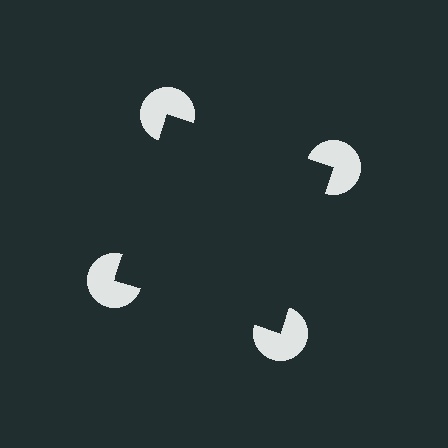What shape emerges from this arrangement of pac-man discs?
An illusory square — its edges are inferred from the aligned wedge cuts in the pac-man discs, not physically drawn.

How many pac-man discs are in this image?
There are 4 — one at each vertex of the illusory square.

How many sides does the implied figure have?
4 sides.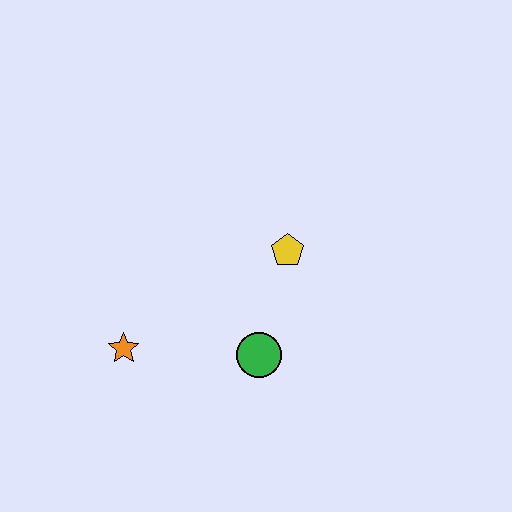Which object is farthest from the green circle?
The orange star is farthest from the green circle.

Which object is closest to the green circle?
The yellow pentagon is closest to the green circle.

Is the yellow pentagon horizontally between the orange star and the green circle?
No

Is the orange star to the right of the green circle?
No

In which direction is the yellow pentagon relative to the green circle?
The yellow pentagon is above the green circle.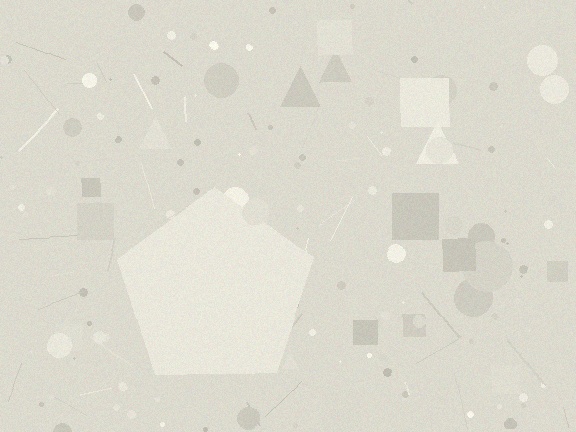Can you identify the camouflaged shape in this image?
The camouflaged shape is a pentagon.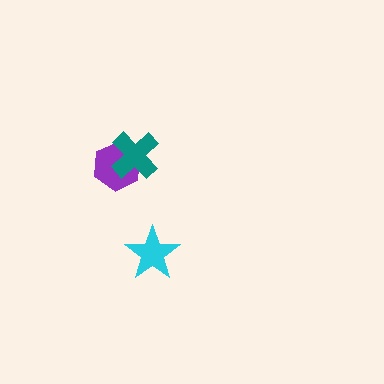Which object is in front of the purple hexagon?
The teal cross is in front of the purple hexagon.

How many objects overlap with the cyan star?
0 objects overlap with the cyan star.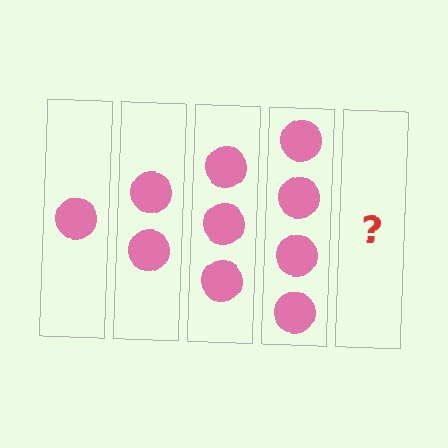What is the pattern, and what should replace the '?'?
The pattern is that each step adds one more circle. The '?' should be 5 circles.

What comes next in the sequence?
The next element should be 5 circles.